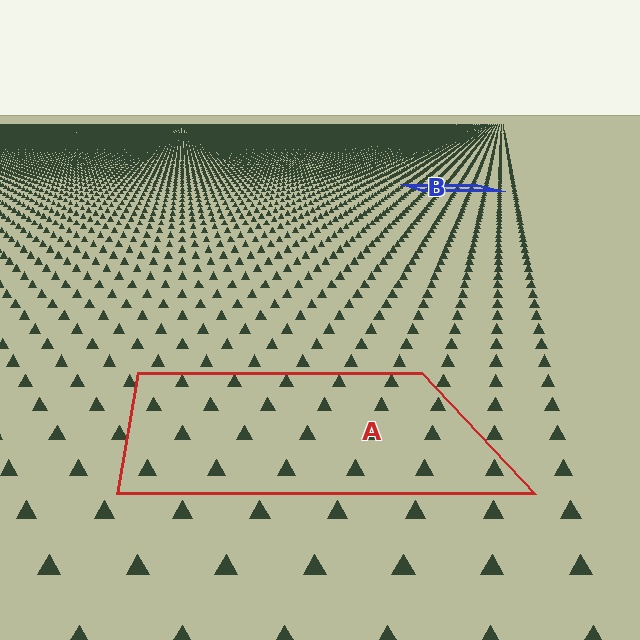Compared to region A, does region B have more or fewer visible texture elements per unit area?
Region B has more texture elements per unit area — they are packed more densely because it is farther away.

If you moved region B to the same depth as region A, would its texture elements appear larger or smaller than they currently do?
They would appear larger. At a closer depth, the same texture elements are projected at a bigger on-screen size.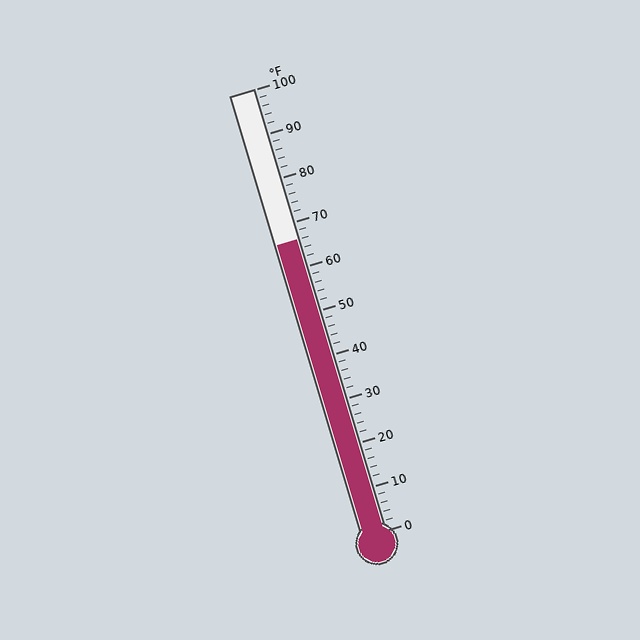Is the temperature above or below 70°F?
The temperature is below 70°F.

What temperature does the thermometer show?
The thermometer shows approximately 66°F.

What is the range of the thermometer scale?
The thermometer scale ranges from 0°F to 100°F.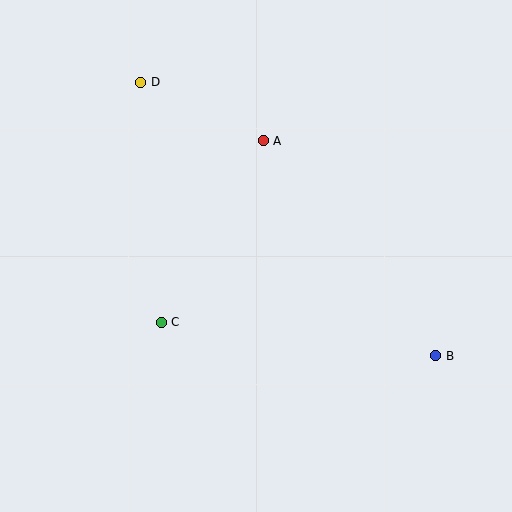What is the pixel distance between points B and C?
The distance between B and C is 277 pixels.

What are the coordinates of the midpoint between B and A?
The midpoint between B and A is at (350, 248).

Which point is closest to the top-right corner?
Point A is closest to the top-right corner.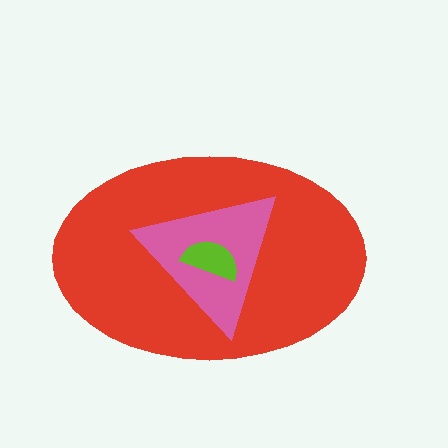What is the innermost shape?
The lime semicircle.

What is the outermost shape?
The red ellipse.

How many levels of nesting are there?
3.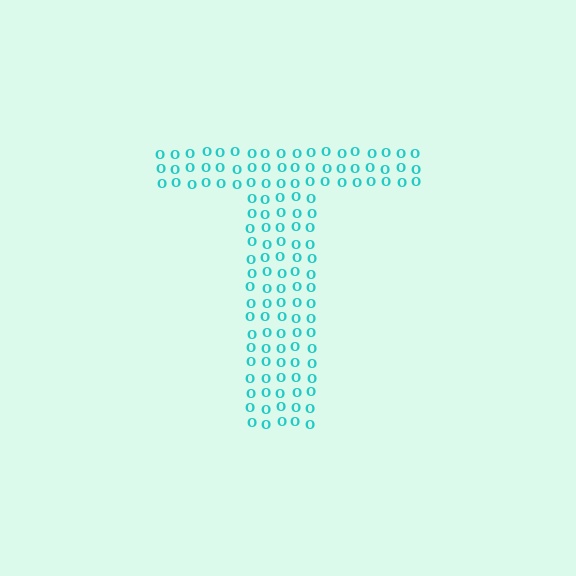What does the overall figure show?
The overall figure shows the letter T.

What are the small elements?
The small elements are letter O's.